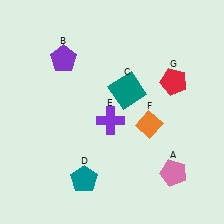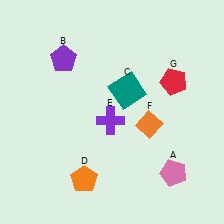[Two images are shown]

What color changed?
The pentagon (D) changed from teal in Image 1 to orange in Image 2.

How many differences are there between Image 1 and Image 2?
There is 1 difference between the two images.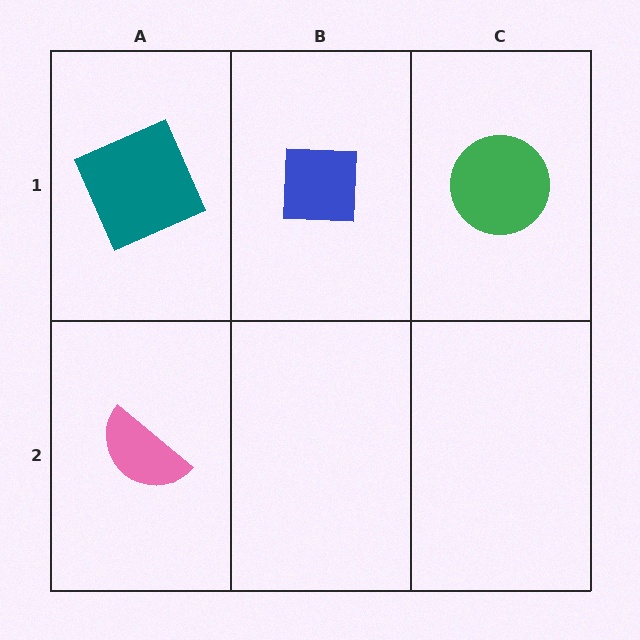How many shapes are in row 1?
3 shapes.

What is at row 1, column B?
A blue square.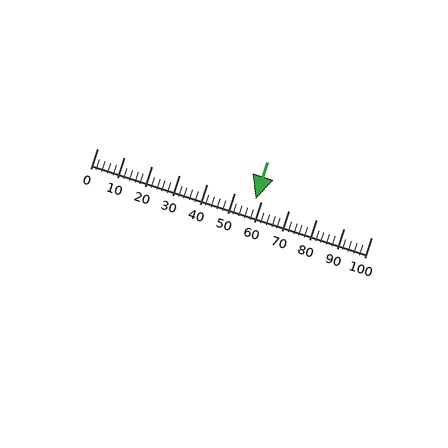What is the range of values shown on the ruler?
The ruler shows values from 0 to 100.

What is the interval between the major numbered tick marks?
The major tick marks are spaced 10 units apart.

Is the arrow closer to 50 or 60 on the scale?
The arrow is closer to 60.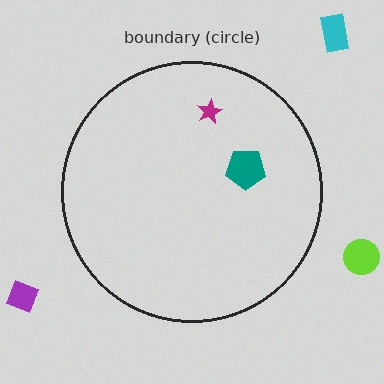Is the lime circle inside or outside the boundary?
Outside.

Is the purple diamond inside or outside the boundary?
Outside.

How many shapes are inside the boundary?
2 inside, 3 outside.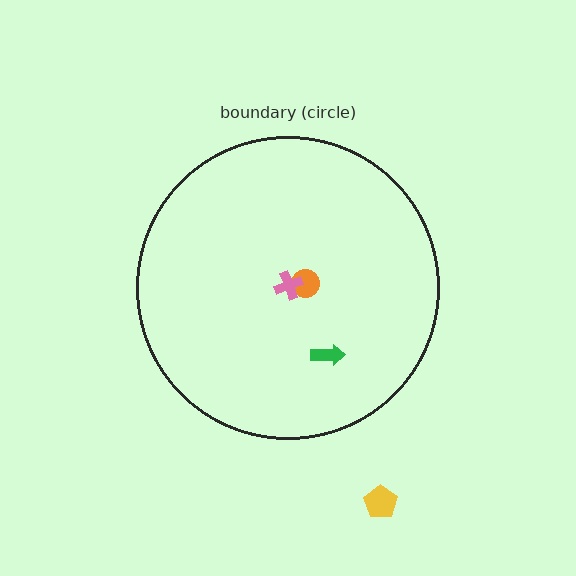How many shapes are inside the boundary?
3 inside, 1 outside.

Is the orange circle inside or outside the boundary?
Inside.